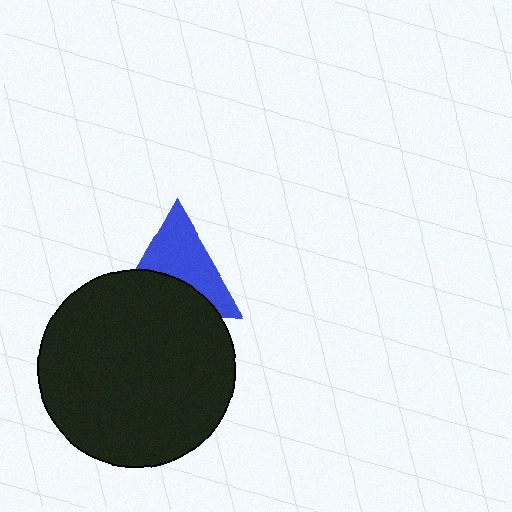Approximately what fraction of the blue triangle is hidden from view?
Roughly 45% of the blue triangle is hidden behind the black circle.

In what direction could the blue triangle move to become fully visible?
The blue triangle could move up. That would shift it out from behind the black circle entirely.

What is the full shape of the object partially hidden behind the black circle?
The partially hidden object is a blue triangle.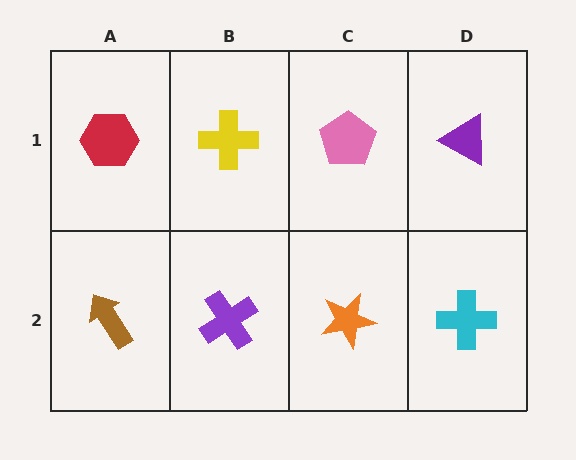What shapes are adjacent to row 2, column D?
A purple triangle (row 1, column D), an orange star (row 2, column C).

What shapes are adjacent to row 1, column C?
An orange star (row 2, column C), a yellow cross (row 1, column B), a purple triangle (row 1, column D).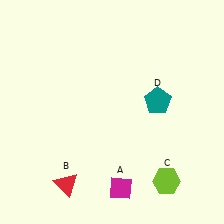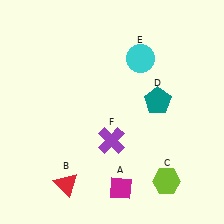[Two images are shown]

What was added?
A cyan circle (E), a purple cross (F) were added in Image 2.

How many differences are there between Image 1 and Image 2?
There are 2 differences between the two images.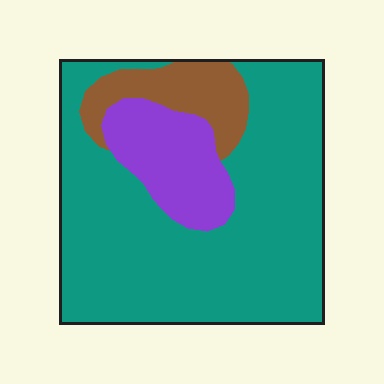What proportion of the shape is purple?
Purple takes up about one sixth (1/6) of the shape.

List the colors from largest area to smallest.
From largest to smallest: teal, purple, brown.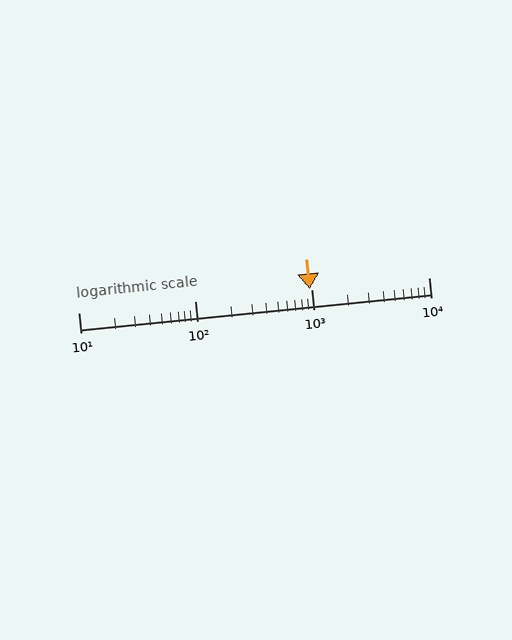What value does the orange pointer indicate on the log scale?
The pointer indicates approximately 960.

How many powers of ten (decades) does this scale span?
The scale spans 3 decades, from 10 to 10000.